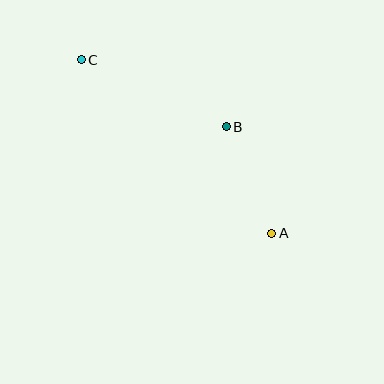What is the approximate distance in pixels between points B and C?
The distance between B and C is approximately 159 pixels.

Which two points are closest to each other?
Points A and B are closest to each other.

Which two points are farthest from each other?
Points A and C are farthest from each other.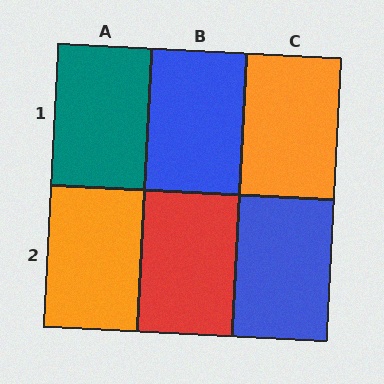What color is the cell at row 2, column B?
Red.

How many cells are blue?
2 cells are blue.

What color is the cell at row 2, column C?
Blue.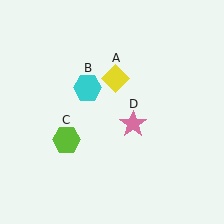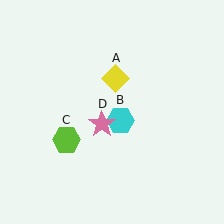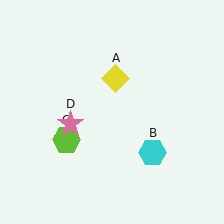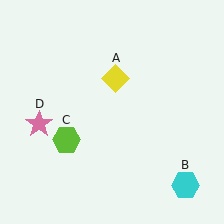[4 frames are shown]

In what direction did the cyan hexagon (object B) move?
The cyan hexagon (object B) moved down and to the right.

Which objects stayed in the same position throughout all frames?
Yellow diamond (object A) and lime hexagon (object C) remained stationary.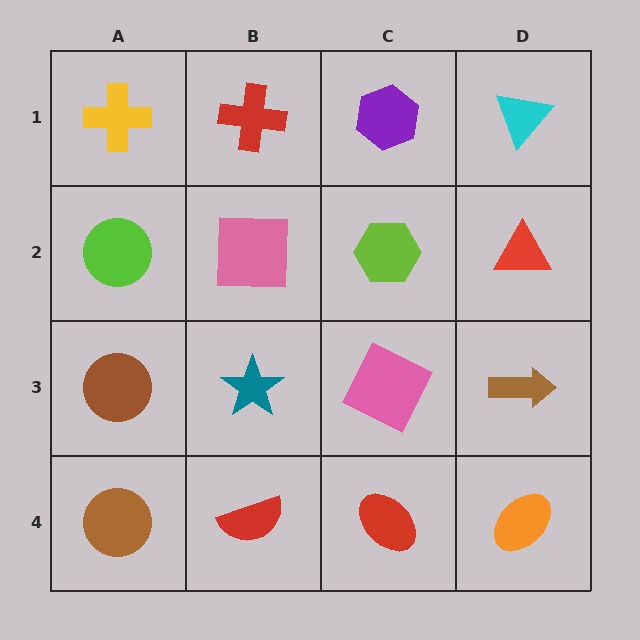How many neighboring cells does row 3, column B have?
4.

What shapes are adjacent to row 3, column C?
A lime hexagon (row 2, column C), a red ellipse (row 4, column C), a teal star (row 3, column B), a brown arrow (row 3, column D).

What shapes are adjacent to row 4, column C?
A pink square (row 3, column C), a red semicircle (row 4, column B), an orange ellipse (row 4, column D).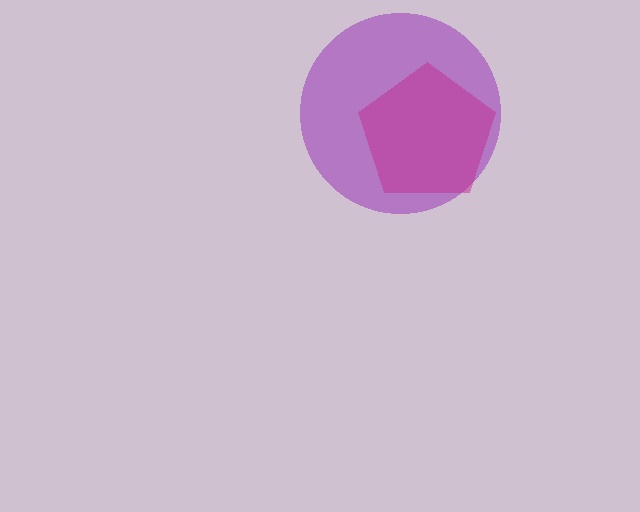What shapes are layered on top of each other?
The layered shapes are: a purple circle, a magenta pentagon.